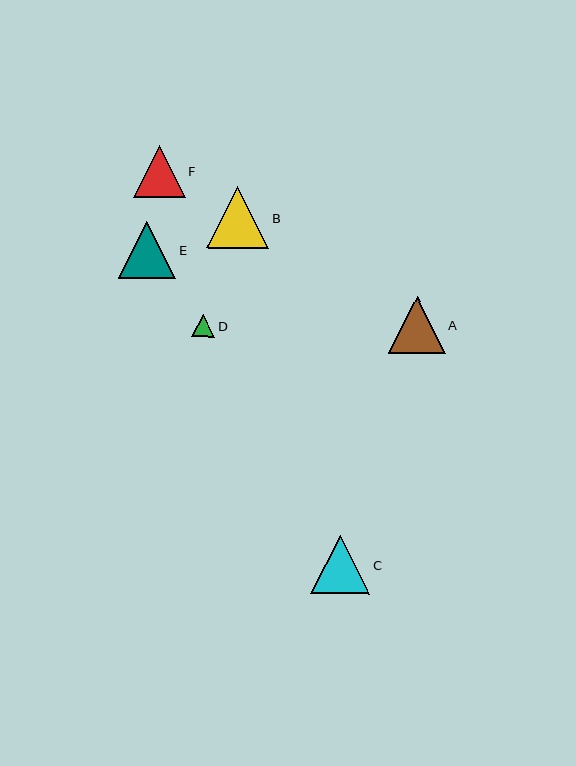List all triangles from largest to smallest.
From largest to smallest: B, C, E, A, F, D.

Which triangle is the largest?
Triangle B is the largest with a size of approximately 62 pixels.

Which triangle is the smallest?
Triangle D is the smallest with a size of approximately 23 pixels.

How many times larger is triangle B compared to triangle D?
Triangle B is approximately 2.7 times the size of triangle D.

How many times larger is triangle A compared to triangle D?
Triangle A is approximately 2.5 times the size of triangle D.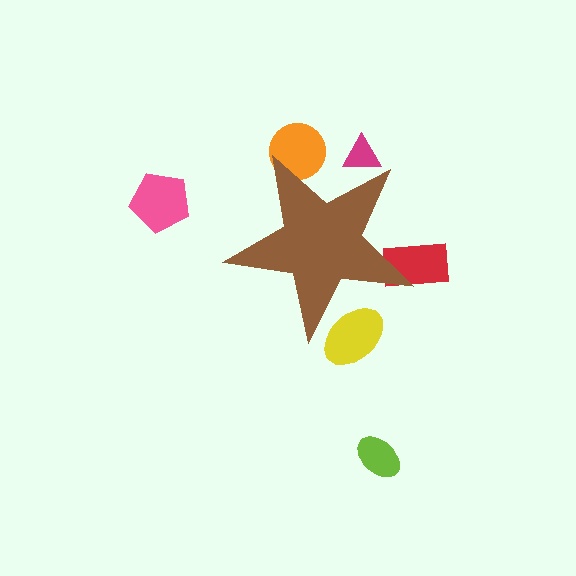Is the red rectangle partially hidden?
Yes, the red rectangle is partially hidden behind the brown star.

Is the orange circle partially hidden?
Yes, the orange circle is partially hidden behind the brown star.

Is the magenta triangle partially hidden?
Yes, the magenta triangle is partially hidden behind the brown star.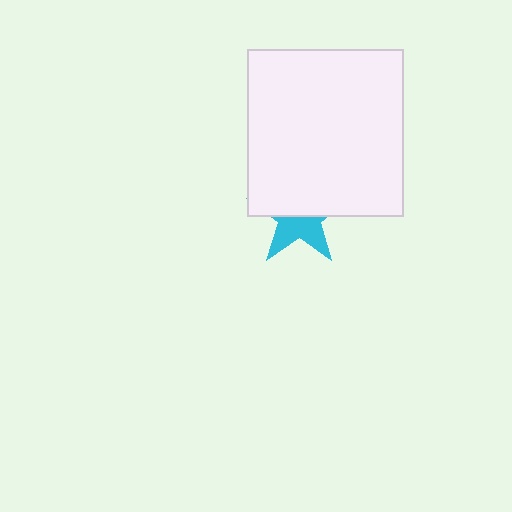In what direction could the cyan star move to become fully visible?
The cyan star could move down. That would shift it out from behind the white rectangle entirely.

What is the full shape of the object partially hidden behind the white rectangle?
The partially hidden object is a cyan star.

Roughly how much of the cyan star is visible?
A small part of it is visible (roughly 42%).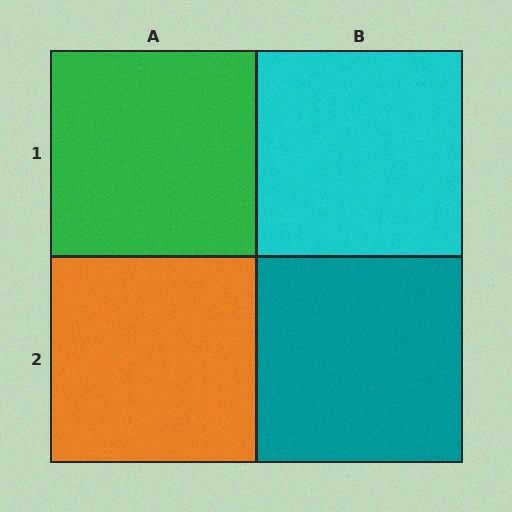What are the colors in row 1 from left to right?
Green, cyan.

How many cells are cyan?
1 cell is cyan.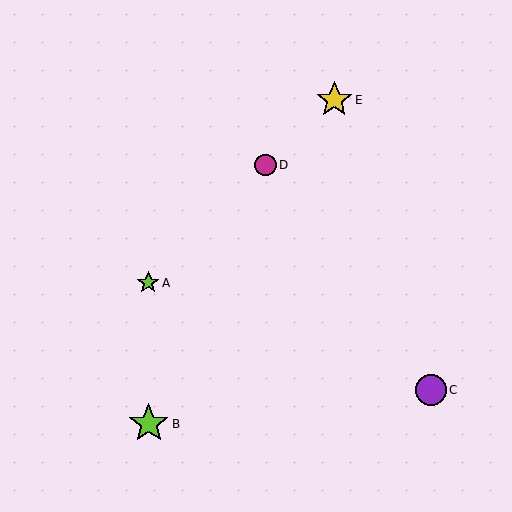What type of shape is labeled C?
Shape C is a purple circle.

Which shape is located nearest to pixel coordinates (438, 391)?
The purple circle (labeled C) at (431, 390) is nearest to that location.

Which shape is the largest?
The lime star (labeled B) is the largest.